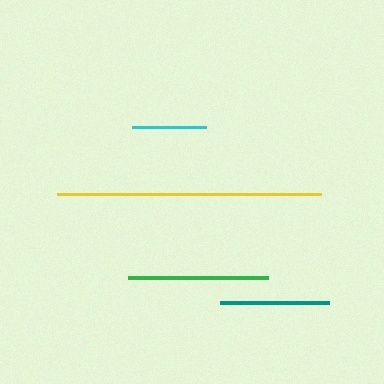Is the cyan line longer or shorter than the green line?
The green line is longer than the cyan line.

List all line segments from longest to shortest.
From longest to shortest: yellow, green, teal, cyan.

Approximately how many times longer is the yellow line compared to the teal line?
The yellow line is approximately 2.4 times the length of the teal line.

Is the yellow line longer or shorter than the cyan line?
The yellow line is longer than the cyan line.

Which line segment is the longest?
The yellow line is the longest at approximately 264 pixels.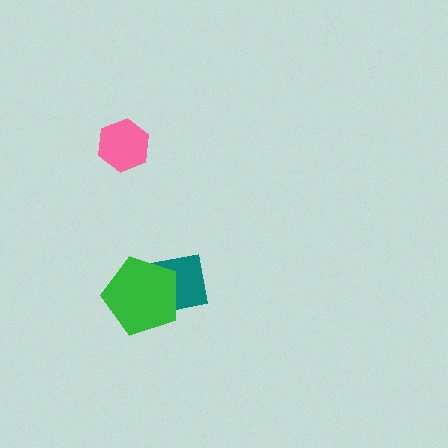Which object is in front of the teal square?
The green pentagon is in front of the teal square.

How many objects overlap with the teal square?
1 object overlaps with the teal square.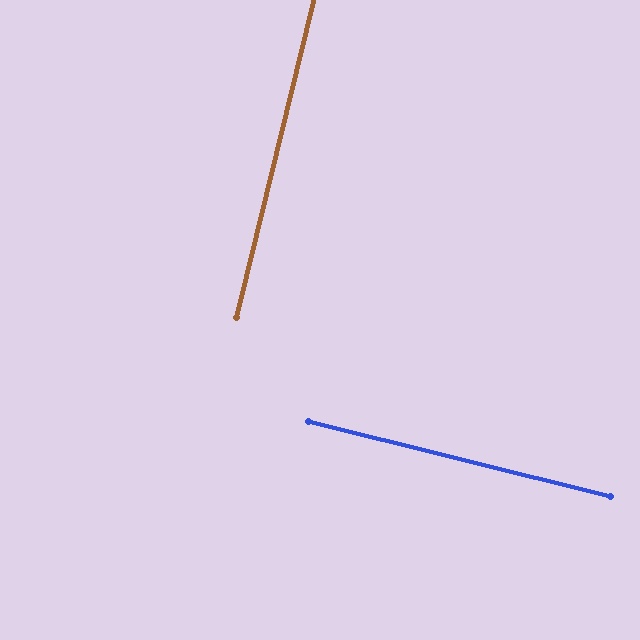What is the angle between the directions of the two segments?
Approximately 90 degrees.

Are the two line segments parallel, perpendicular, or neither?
Perpendicular — they meet at approximately 90°.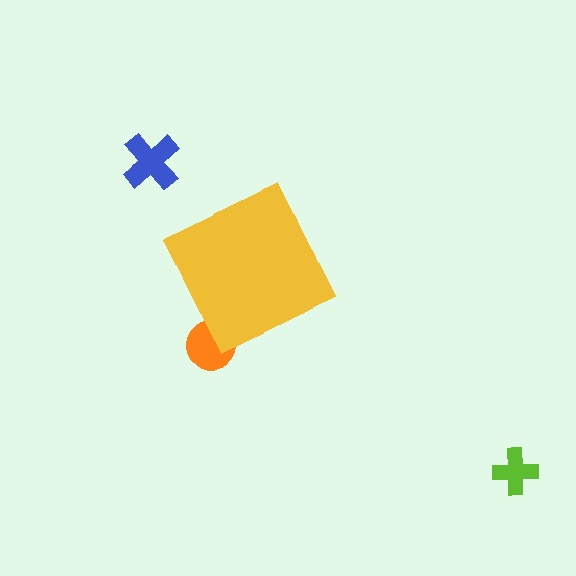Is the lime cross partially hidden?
No, the lime cross is fully visible.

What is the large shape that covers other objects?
A yellow diamond.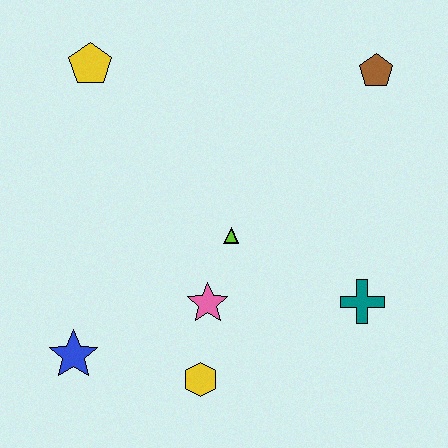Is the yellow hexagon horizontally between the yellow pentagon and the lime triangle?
Yes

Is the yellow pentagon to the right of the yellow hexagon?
No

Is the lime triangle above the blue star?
Yes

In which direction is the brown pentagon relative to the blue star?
The brown pentagon is to the right of the blue star.